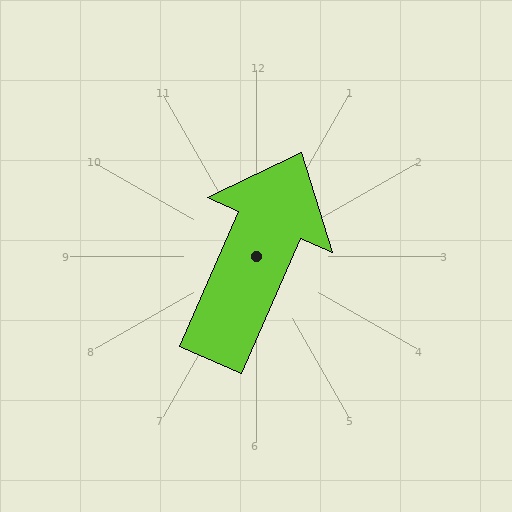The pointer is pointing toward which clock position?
Roughly 1 o'clock.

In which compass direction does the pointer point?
Northeast.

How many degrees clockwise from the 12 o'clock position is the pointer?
Approximately 24 degrees.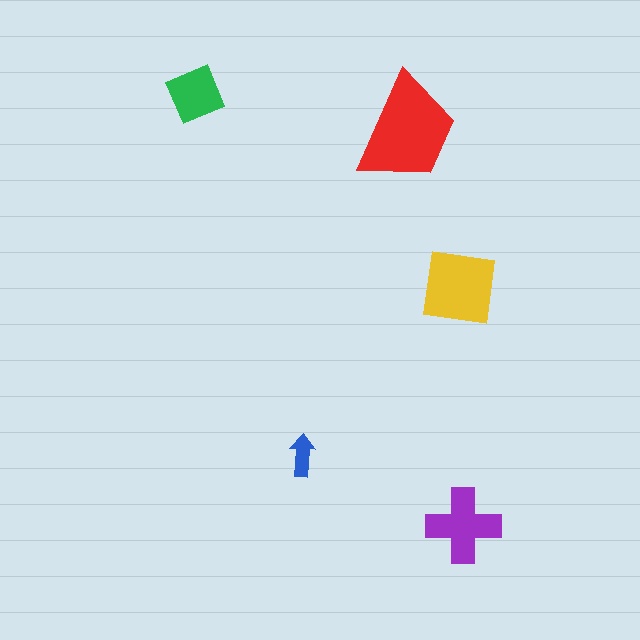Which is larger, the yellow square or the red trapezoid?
The red trapezoid.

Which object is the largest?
The red trapezoid.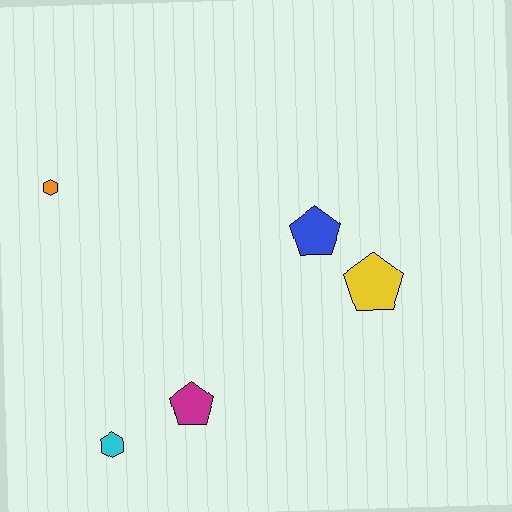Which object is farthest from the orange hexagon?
The yellow pentagon is farthest from the orange hexagon.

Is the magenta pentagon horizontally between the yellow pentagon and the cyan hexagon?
Yes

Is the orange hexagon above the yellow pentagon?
Yes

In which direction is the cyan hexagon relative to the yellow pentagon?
The cyan hexagon is to the left of the yellow pentagon.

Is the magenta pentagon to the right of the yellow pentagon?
No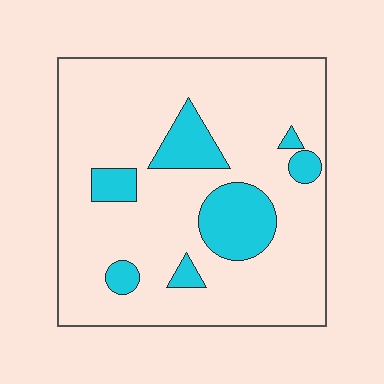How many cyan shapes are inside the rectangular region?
7.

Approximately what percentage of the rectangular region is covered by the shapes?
Approximately 15%.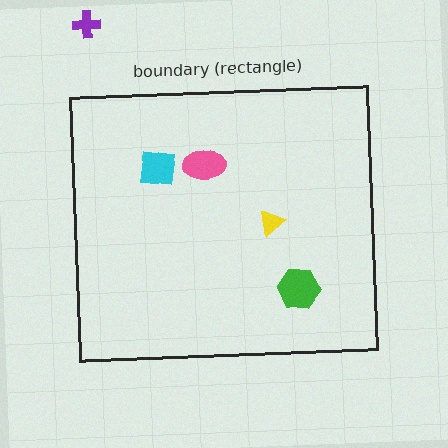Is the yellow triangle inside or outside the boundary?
Inside.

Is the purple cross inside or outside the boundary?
Outside.